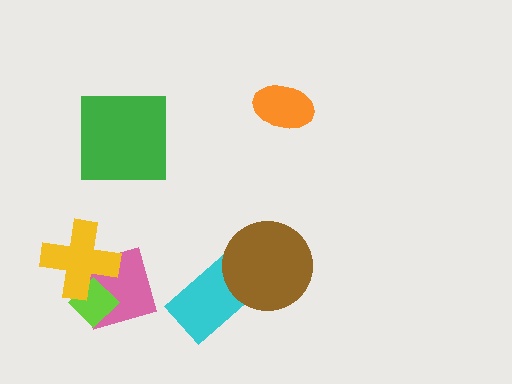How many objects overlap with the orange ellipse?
0 objects overlap with the orange ellipse.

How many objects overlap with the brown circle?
1 object overlaps with the brown circle.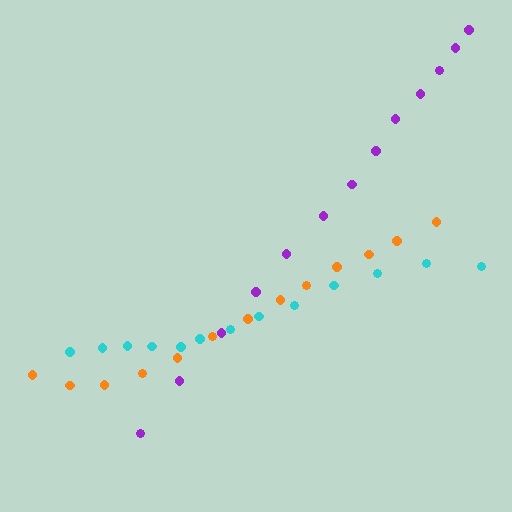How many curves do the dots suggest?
There are 3 distinct paths.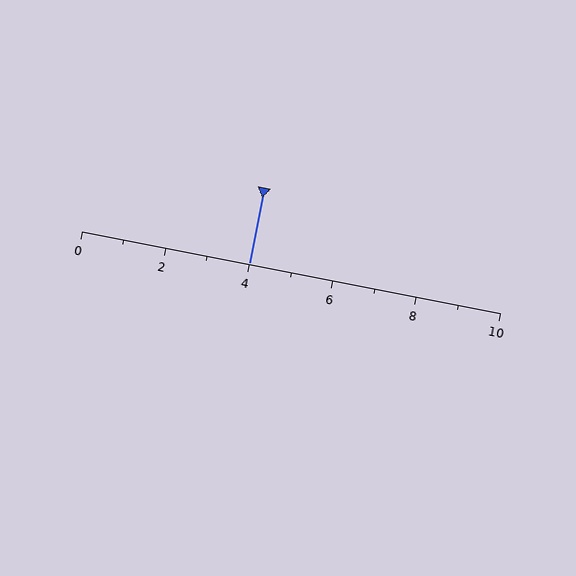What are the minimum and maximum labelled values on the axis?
The axis runs from 0 to 10.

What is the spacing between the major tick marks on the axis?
The major ticks are spaced 2 apart.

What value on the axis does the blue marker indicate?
The marker indicates approximately 4.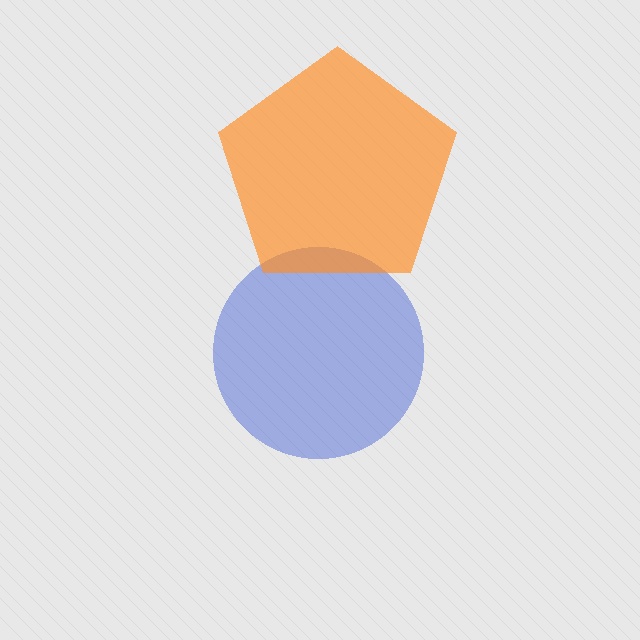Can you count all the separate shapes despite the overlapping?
Yes, there are 2 separate shapes.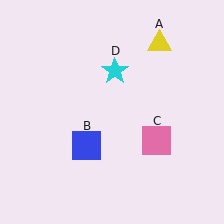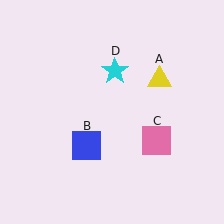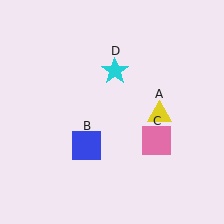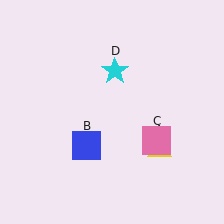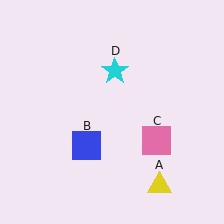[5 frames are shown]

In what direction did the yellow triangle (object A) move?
The yellow triangle (object A) moved down.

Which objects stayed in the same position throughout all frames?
Blue square (object B) and pink square (object C) and cyan star (object D) remained stationary.